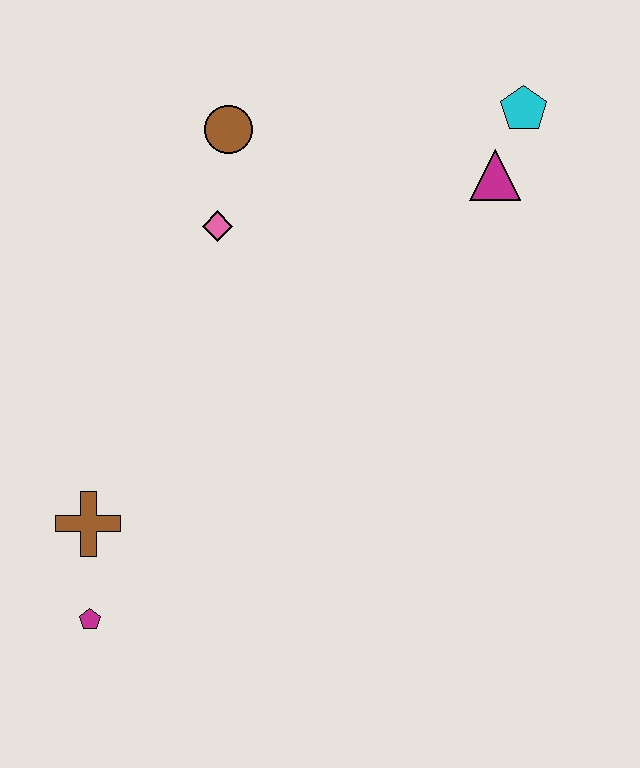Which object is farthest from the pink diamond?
The magenta pentagon is farthest from the pink diamond.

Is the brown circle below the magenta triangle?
No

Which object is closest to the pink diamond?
The brown circle is closest to the pink diamond.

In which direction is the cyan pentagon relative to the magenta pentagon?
The cyan pentagon is above the magenta pentagon.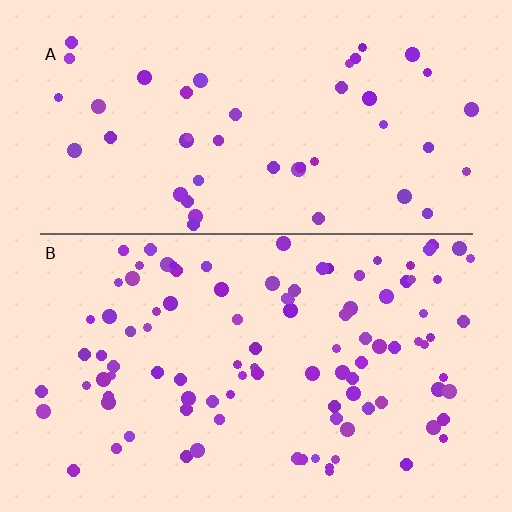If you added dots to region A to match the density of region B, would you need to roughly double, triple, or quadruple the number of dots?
Approximately double.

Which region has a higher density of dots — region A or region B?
B (the bottom).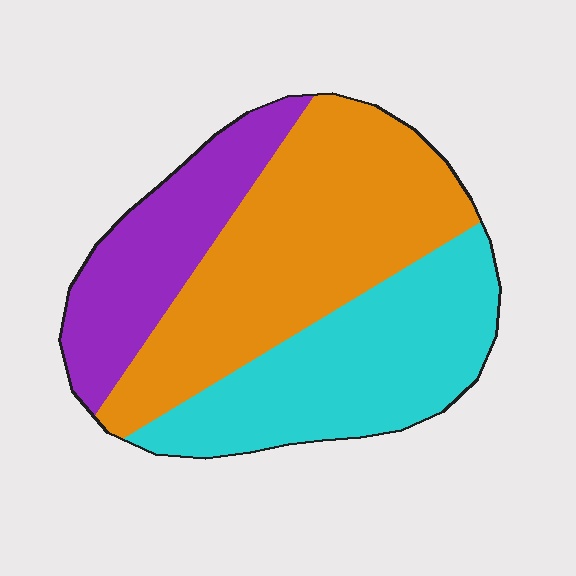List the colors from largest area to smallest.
From largest to smallest: orange, cyan, purple.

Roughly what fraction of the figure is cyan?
Cyan covers 34% of the figure.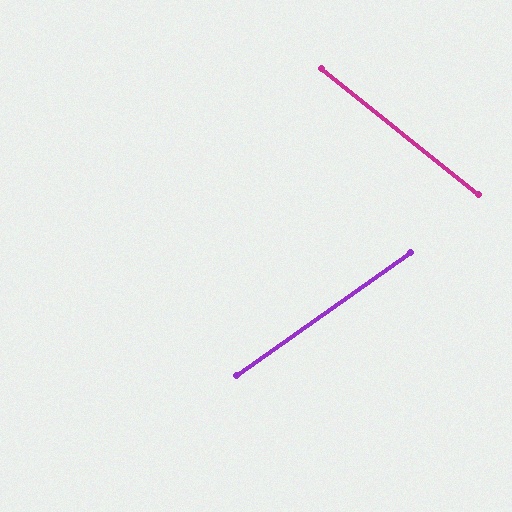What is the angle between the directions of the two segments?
Approximately 74 degrees.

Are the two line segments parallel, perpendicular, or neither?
Neither parallel nor perpendicular — they differ by about 74°.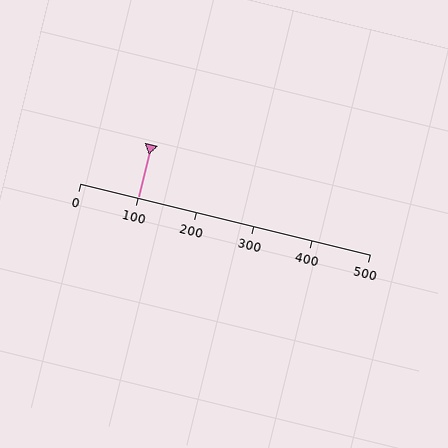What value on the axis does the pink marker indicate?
The marker indicates approximately 100.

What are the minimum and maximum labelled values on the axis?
The axis runs from 0 to 500.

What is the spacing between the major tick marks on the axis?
The major ticks are spaced 100 apart.